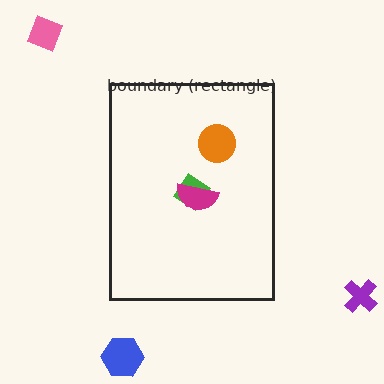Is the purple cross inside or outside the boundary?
Outside.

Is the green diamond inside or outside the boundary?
Inside.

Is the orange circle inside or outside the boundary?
Inside.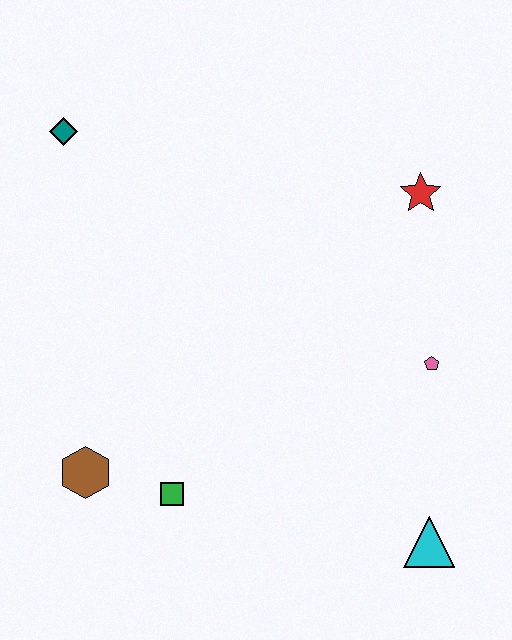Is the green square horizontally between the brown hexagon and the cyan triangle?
Yes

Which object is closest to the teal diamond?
The brown hexagon is closest to the teal diamond.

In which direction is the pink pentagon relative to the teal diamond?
The pink pentagon is to the right of the teal diamond.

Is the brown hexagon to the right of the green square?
No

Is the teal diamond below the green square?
No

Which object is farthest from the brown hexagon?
The red star is farthest from the brown hexagon.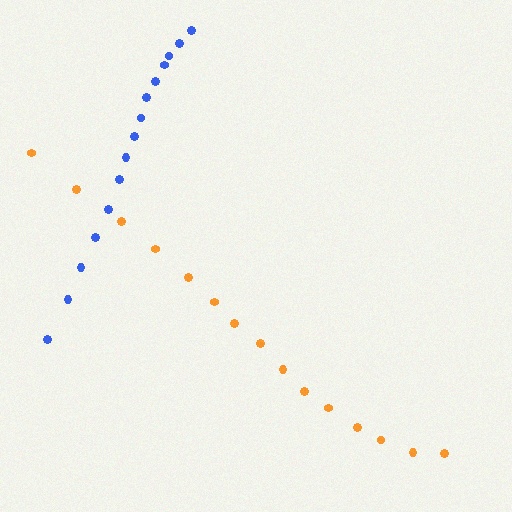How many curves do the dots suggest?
There are 2 distinct paths.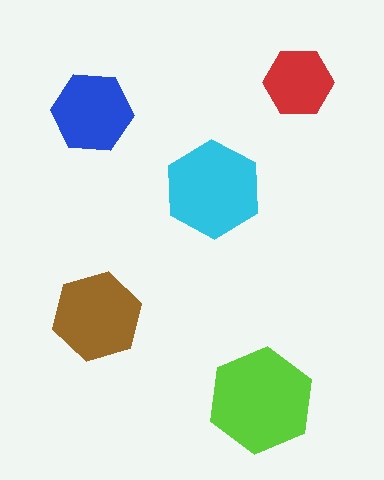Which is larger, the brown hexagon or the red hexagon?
The brown one.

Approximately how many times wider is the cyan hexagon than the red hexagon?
About 1.5 times wider.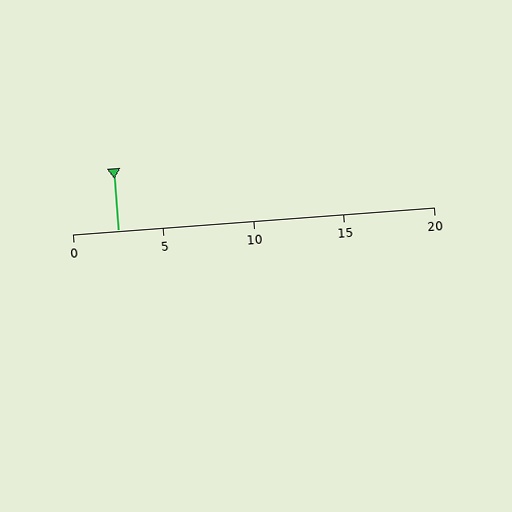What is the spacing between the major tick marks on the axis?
The major ticks are spaced 5 apart.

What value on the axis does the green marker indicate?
The marker indicates approximately 2.5.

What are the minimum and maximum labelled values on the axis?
The axis runs from 0 to 20.